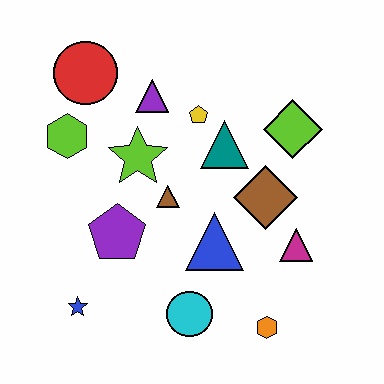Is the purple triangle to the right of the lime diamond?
No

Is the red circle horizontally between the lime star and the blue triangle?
No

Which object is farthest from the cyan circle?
The red circle is farthest from the cyan circle.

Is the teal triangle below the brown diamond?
No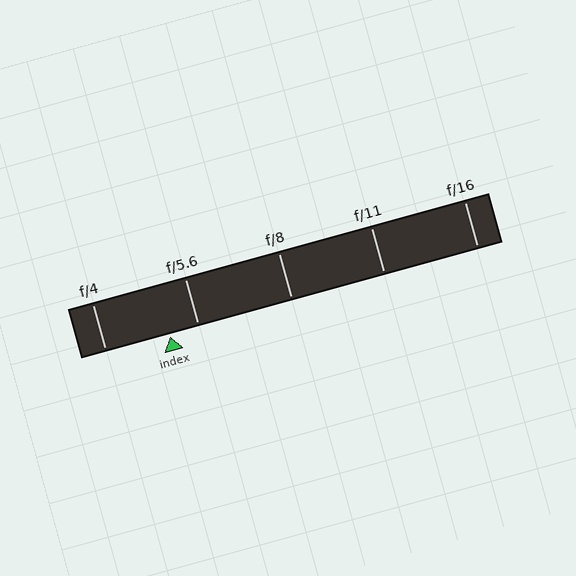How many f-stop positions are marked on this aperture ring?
There are 5 f-stop positions marked.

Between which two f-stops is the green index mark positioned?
The index mark is between f/4 and f/5.6.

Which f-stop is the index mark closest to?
The index mark is closest to f/5.6.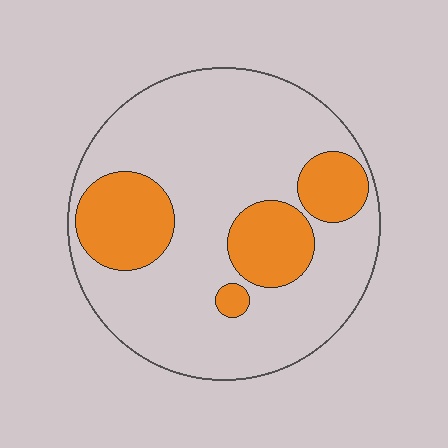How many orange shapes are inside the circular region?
4.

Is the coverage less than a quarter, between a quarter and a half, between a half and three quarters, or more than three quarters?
Less than a quarter.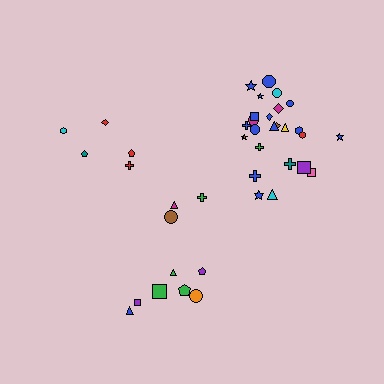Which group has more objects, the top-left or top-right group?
The top-right group.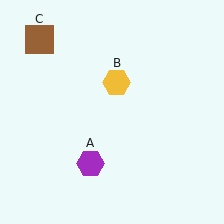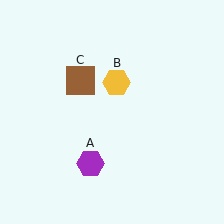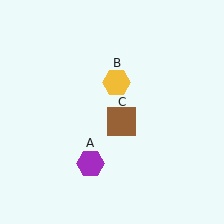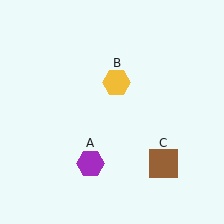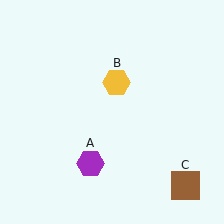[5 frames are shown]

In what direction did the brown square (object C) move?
The brown square (object C) moved down and to the right.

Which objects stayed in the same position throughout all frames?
Purple hexagon (object A) and yellow hexagon (object B) remained stationary.